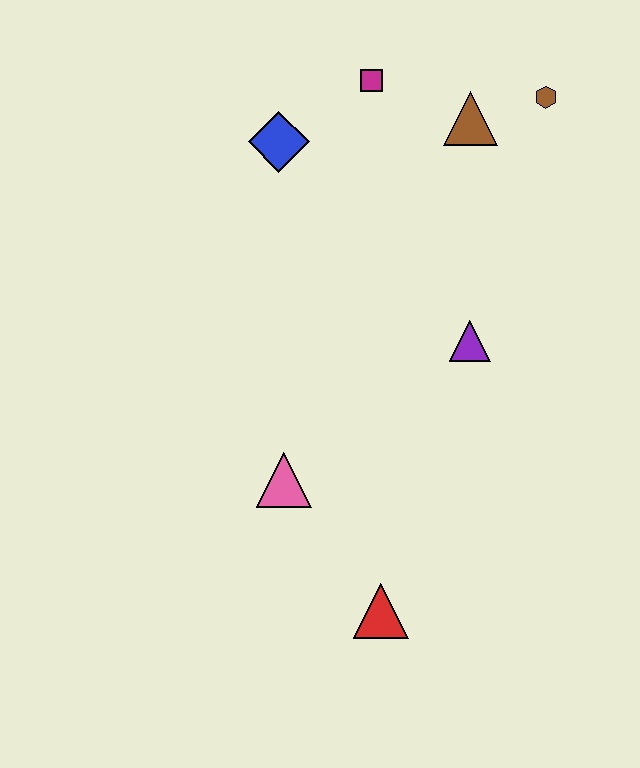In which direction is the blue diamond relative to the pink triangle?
The blue diamond is above the pink triangle.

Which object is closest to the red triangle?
The pink triangle is closest to the red triangle.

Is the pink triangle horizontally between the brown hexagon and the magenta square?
No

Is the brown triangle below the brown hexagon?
Yes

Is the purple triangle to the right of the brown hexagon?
No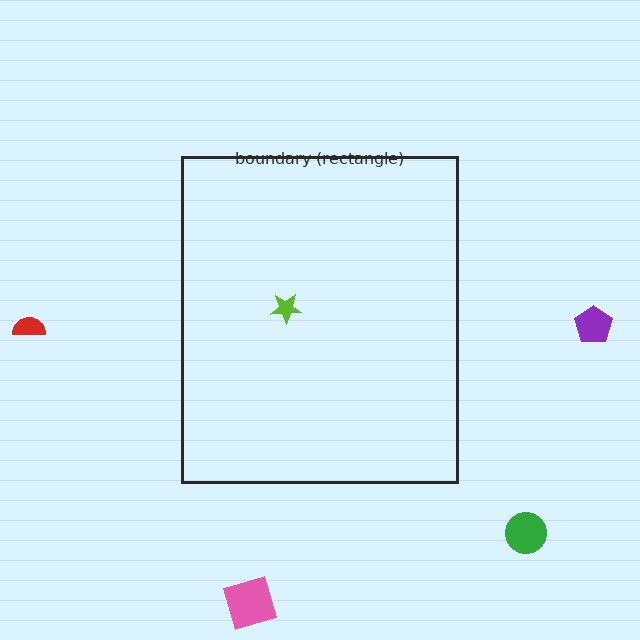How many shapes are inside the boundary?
1 inside, 4 outside.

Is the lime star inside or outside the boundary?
Inside.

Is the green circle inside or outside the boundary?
Outside.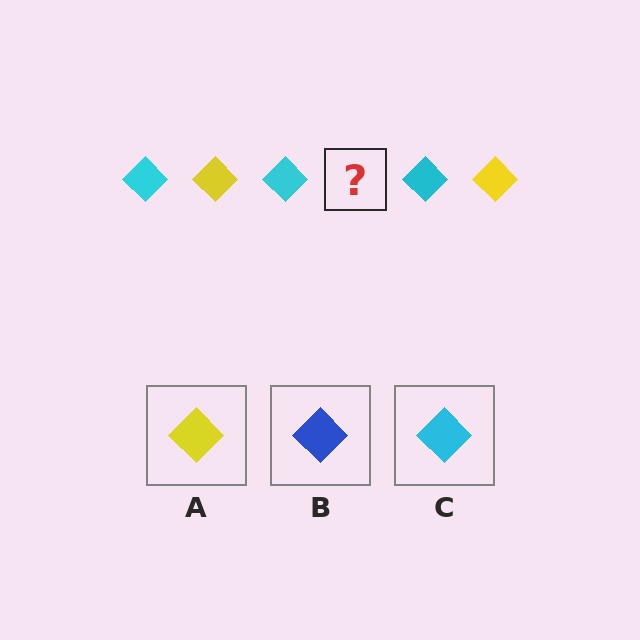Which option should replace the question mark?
Option A.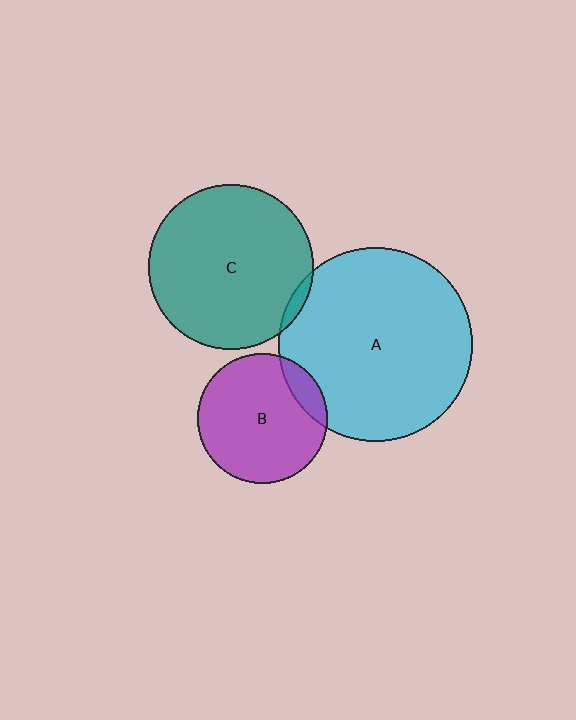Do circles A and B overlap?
Yes.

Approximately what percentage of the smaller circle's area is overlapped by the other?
Approximately 10%.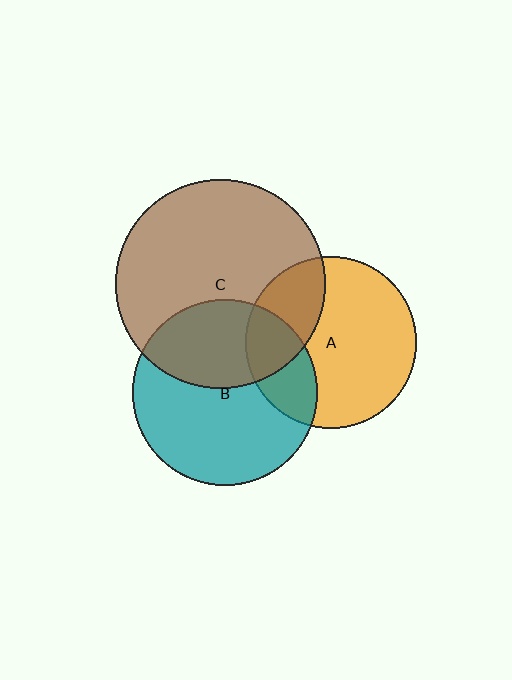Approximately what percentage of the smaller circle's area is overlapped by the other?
Approximately 25%.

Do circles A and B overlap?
Yes.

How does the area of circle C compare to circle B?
Approximately 1.3 times.